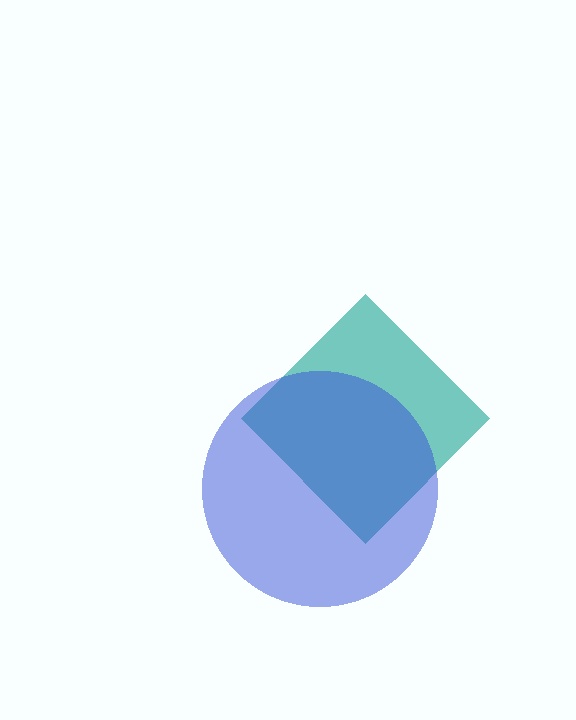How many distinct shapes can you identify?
There are 2 distinct shapes: a teal diamond, a blue circle.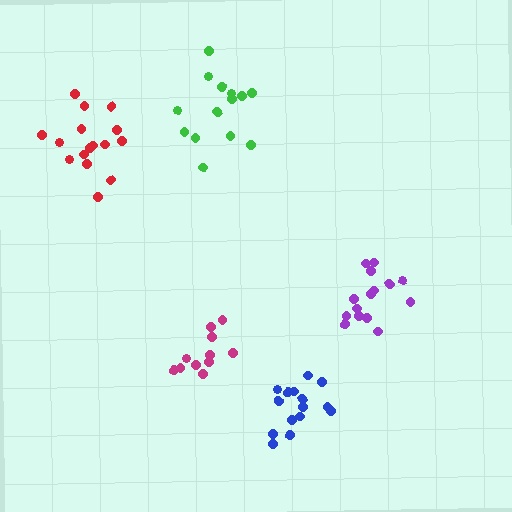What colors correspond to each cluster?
The clusters are colored: magenta, purple, blue, green, red.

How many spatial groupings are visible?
There are 5 spatial groupings.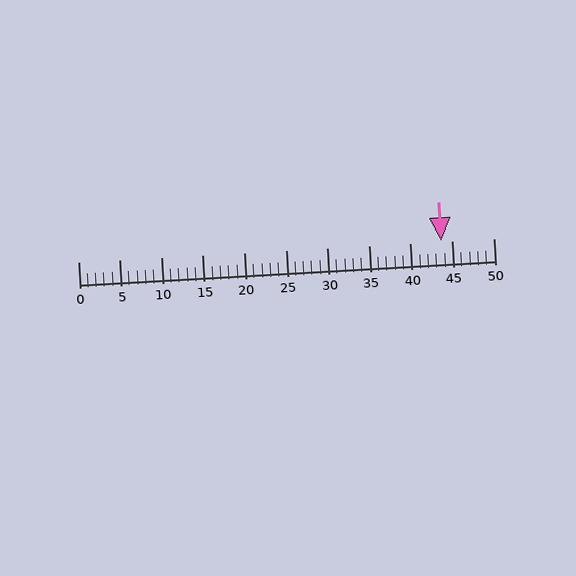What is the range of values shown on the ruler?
The ruler shows values from 0 to 50.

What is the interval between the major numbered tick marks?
The major tick marks are spaced 5 units apart.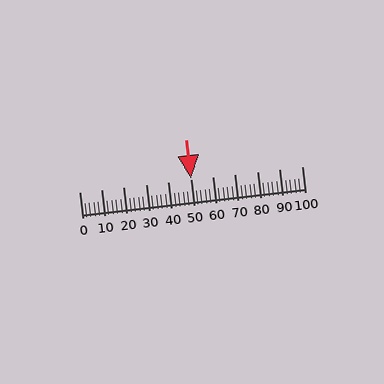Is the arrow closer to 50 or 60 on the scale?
The arrow is closer to 50.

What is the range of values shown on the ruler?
The ruler shows values from 0 to 100.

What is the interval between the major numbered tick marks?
The major tick marks are spaced 10 units apart.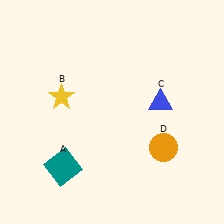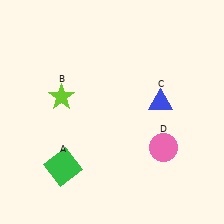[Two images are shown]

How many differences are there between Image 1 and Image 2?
There are 3 differences between the two images.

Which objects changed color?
A changed from teal to green. B changed from yellow to lime. D changed from orange to pink.